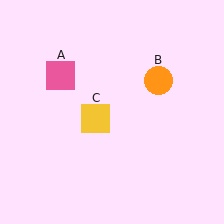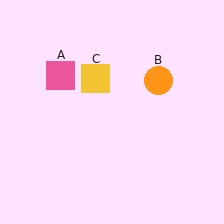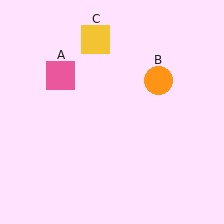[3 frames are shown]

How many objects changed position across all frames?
1 object changed position: yellow square (object C).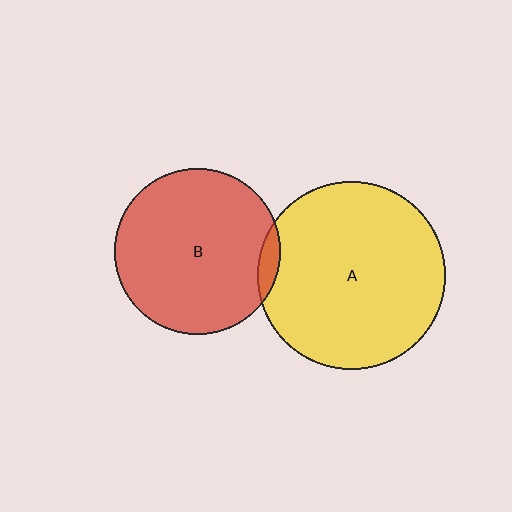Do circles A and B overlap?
Yes.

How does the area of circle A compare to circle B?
Approximately 1.3 times.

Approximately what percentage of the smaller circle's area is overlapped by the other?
Approximately 5%.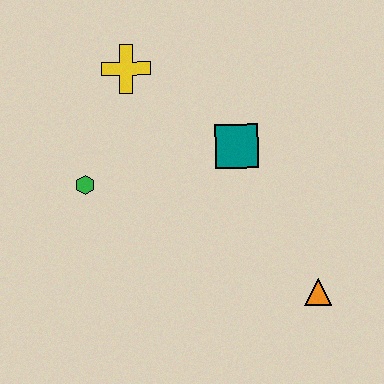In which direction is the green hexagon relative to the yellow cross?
The green hexagon is below the yellow cross.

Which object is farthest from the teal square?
The orange triangle is farthest from the teal square.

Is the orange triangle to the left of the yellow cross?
No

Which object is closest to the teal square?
The yellow cross is closest to the teal square.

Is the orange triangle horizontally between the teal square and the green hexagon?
No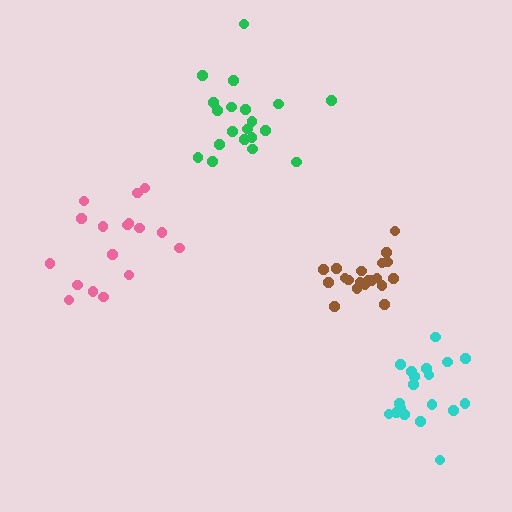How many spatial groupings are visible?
There are 4 spatial groupings.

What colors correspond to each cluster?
The clusters are colored: brown, cyan, green, pink.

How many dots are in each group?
Group 1: 20 dots, Group 2: 19 dots, Group 3: 20 dots, Group 4: 17 dots (76 total).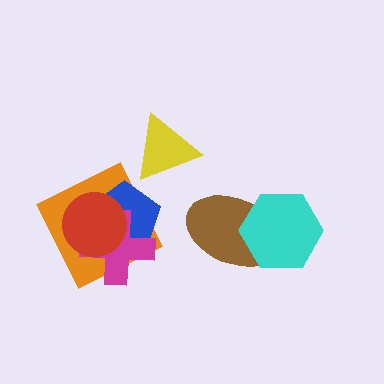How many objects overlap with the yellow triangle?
0 objects overlap with the yellow triangle.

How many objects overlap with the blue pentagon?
3 objects overlap with the blue pentagon.